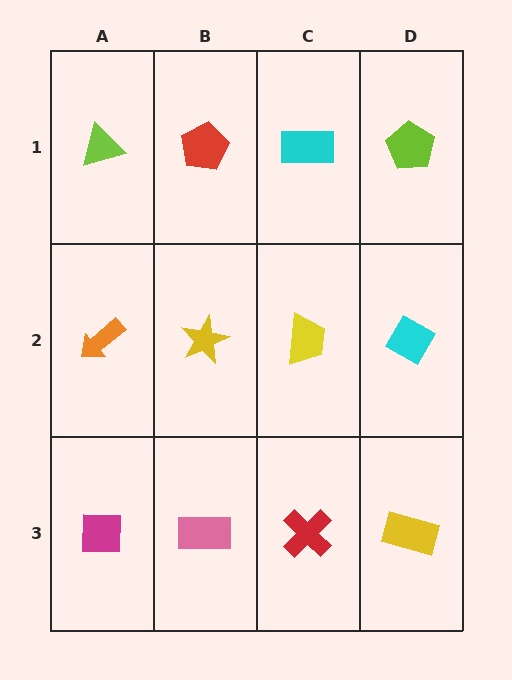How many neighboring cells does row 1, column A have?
2.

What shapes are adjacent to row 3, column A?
An orange arrow (row 2, column A), a pink rectangle (row 3, column B).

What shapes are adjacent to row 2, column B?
A red pentagon (row 1, column B), a pink rectangle (row 3, column B), an orange arrow (row 2, column A), a yellow trapezoid (row 2, column C).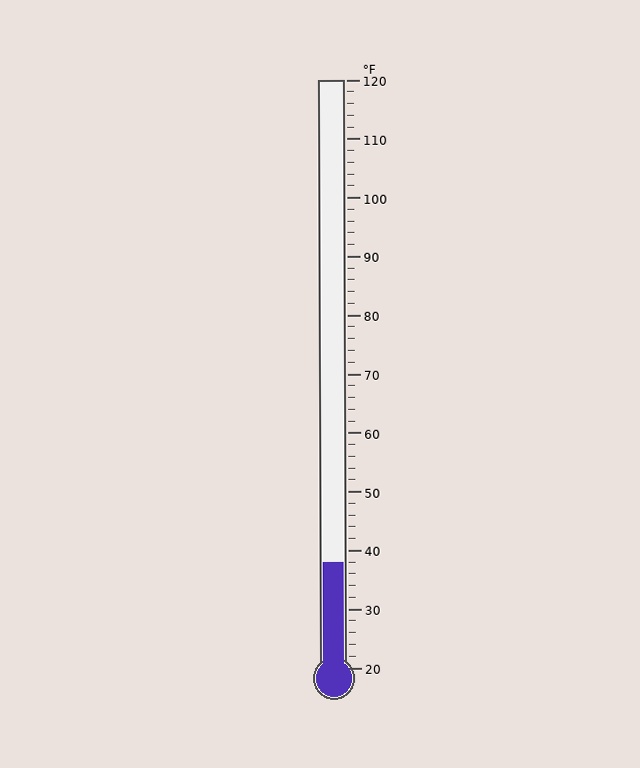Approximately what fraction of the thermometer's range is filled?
The thermometer is filled to approximately 20% of its range.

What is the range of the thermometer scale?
The thermometer scale ranges from 20°F to 120°F.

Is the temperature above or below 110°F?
The temperature is below 110°F.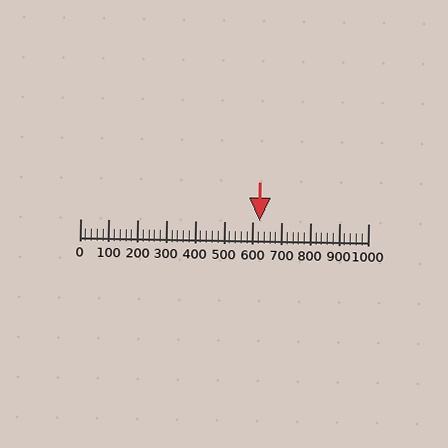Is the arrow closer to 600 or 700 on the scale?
The arrow is closer to 600.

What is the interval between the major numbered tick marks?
The major tick marks are spaced 100 units apart.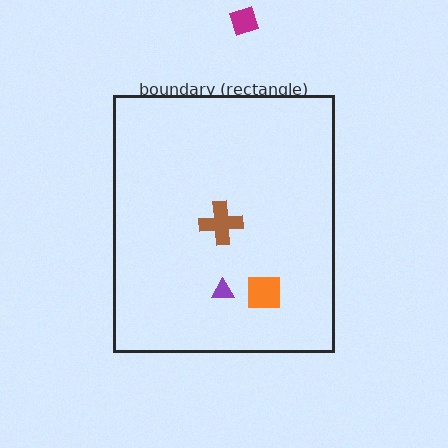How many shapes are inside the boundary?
3 inside, 1 outside.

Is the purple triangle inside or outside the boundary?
Inside.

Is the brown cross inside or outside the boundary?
Inside.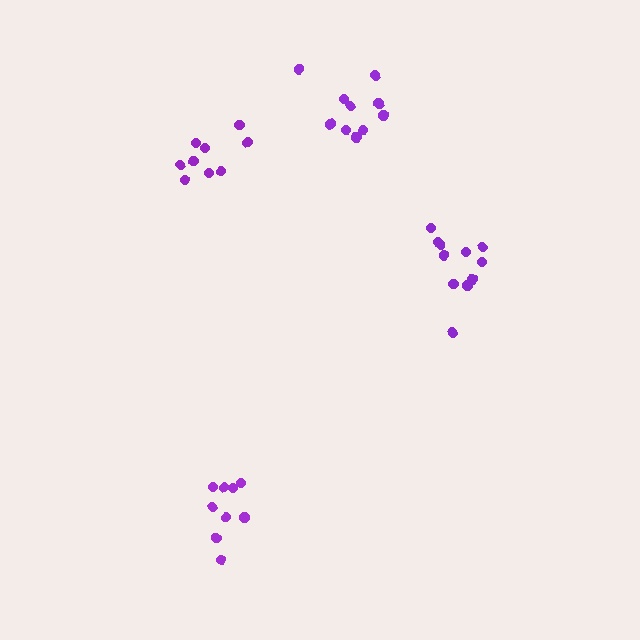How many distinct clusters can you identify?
There are 4 distinct clusters.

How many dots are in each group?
Group 1: 11 dots, Group 2: 9 dots, Group 3: 11 dots, Group 4: 9 dots (40 total).